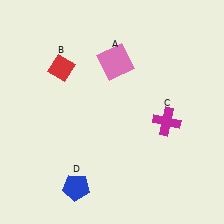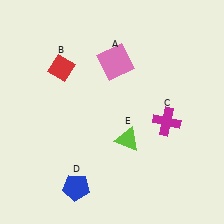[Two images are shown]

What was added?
A lime triangle (E) was added in Image 2.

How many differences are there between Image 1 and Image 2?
There is 1 difference between the two images.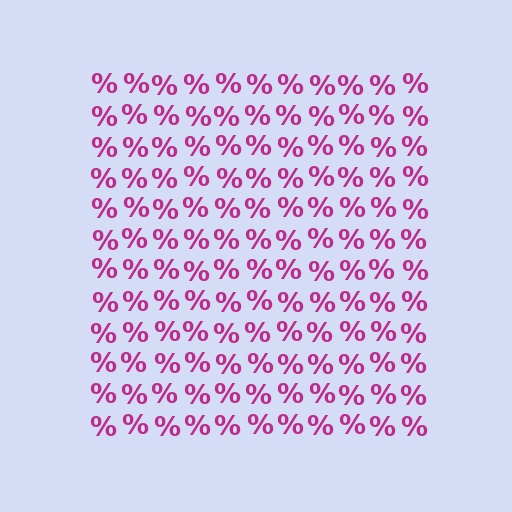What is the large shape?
The large shape is a square.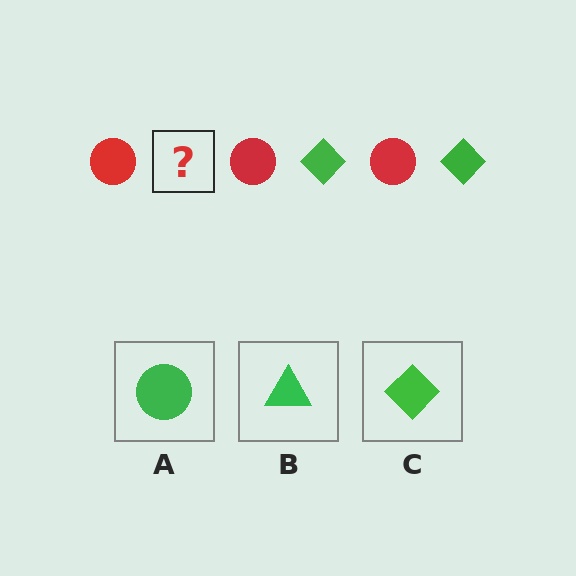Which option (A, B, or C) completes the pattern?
C.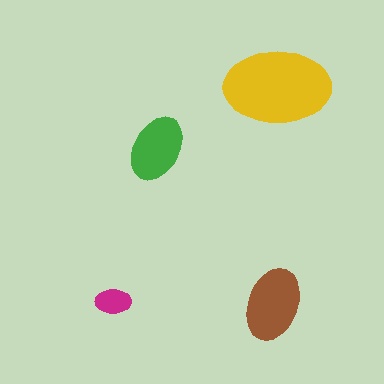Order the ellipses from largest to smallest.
the yellow one, the brown one, the green one, the magenta one.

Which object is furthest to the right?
The yellow ellipse is rightmost.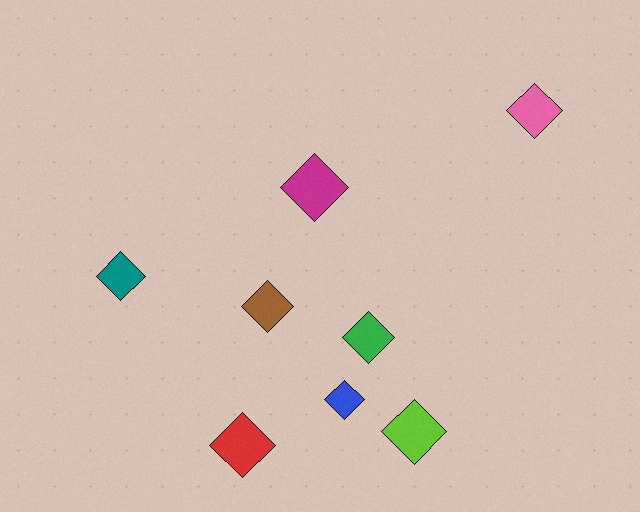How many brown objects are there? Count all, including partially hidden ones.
There is 1 brown object.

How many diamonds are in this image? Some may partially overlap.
There are 8 diamonds.